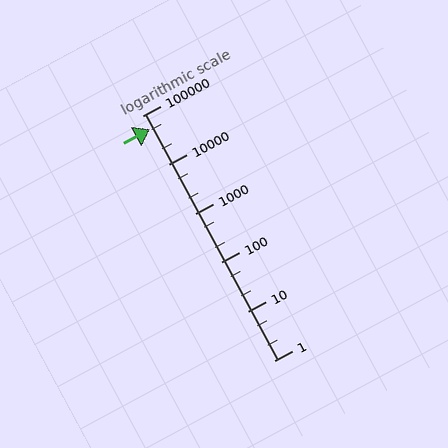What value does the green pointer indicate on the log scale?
The pointer indicates approximately 52000.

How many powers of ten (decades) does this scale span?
The scale spans 5 decades, from 1 to 100000.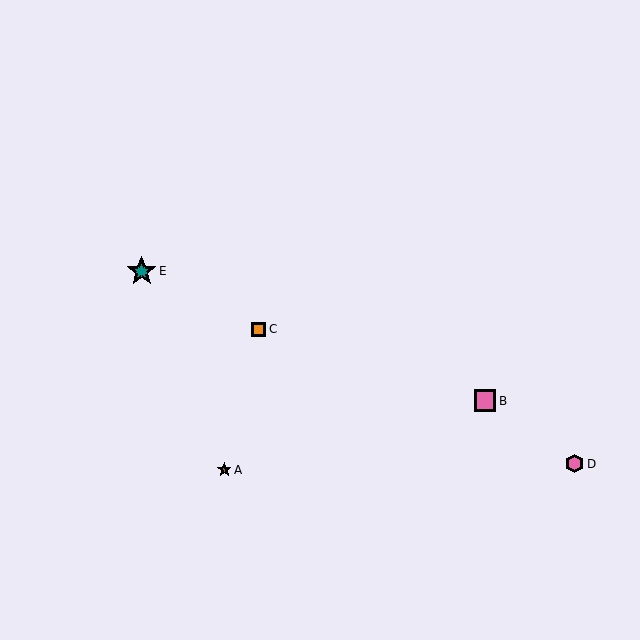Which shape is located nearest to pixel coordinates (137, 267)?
The teal star (labeled E) at (142, 271) is nearest to that location.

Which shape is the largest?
The teal star (labeled E) is the largest.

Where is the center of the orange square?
The center of the orange square is at (259, 329).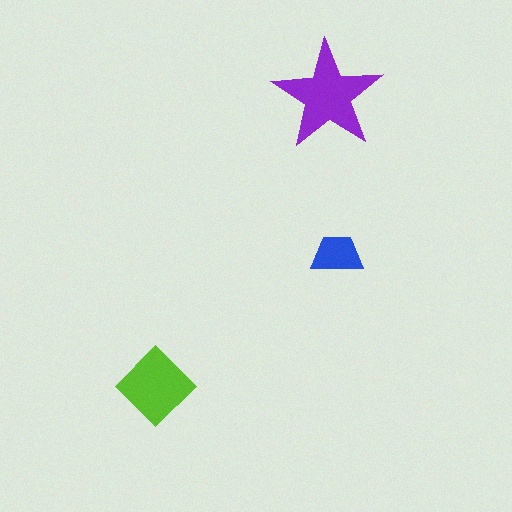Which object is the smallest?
The blue trapezoid.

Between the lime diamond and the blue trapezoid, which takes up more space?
The lime diamond.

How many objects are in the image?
There are 3 objects in the image.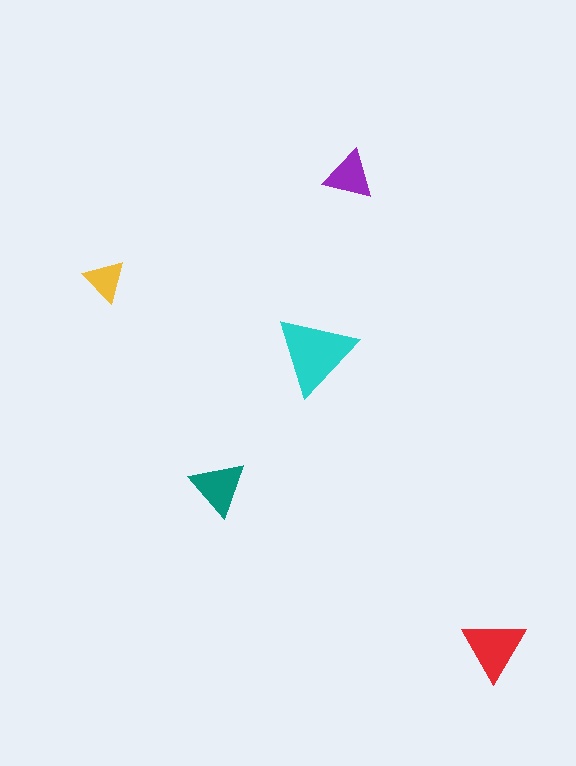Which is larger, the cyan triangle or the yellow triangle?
The cyan one.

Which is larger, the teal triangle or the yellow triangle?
The teal one.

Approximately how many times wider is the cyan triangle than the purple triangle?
About 1.5 times wider.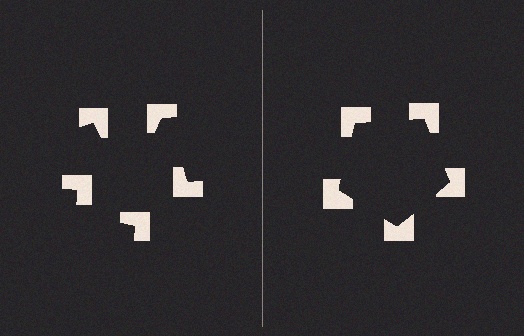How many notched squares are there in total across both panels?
10 — 5 on each side.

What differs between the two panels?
The notched squares are positioned identically on both sides; only the wedge orientations differ. On the right they align to a pentagon; on the left they are misaligned.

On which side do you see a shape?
An illusory pentagon appears on the right side. On the left side the wedge cuts are rotated, so no coherent shape forms.